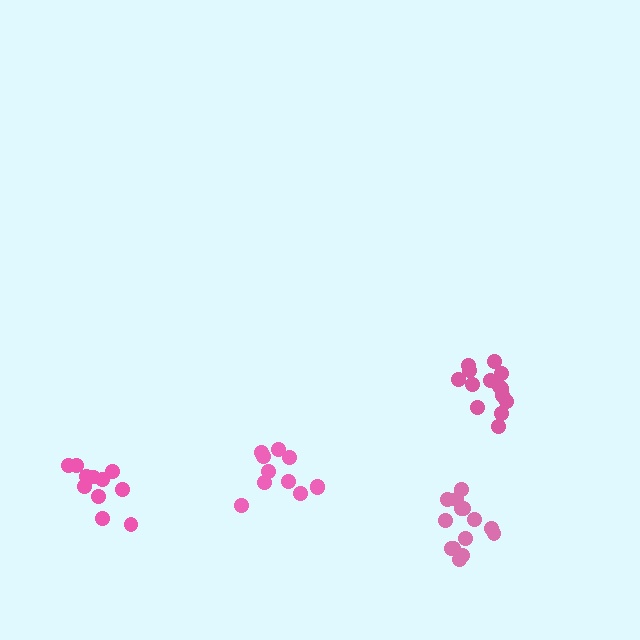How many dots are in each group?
Group 1: 14 dots, Group 2: 11 dots, Group 3: 11 dots, Group 4: 14 dots (50 total).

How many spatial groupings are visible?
There are 4 spatial groupings.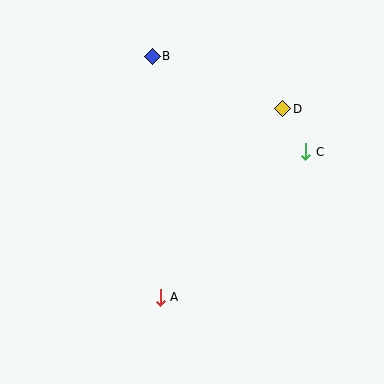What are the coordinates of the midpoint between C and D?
The midpoint between C and D is at (294, 130).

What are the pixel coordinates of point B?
Point B is at (152, 56).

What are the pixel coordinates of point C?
Point C is at (306, 152).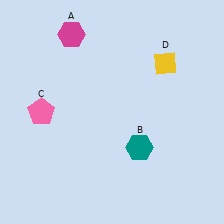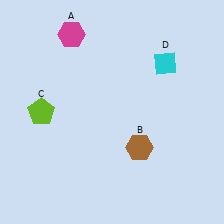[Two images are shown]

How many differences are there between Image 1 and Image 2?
There are 3 differences between the two images.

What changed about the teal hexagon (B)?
In Image 1, B is teal. In Image 2, it changed to brown.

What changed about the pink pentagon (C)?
In Image 1, C is pink. In Image 2, it changed to lime.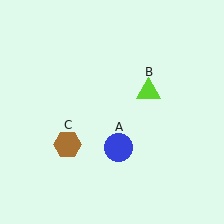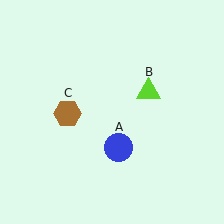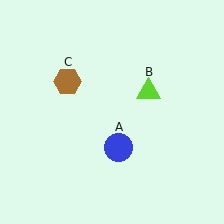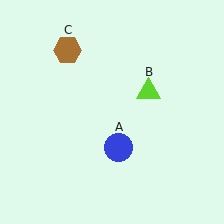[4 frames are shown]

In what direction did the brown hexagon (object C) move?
The brown hexagon (object C) moved up.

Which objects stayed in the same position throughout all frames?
Blue circle (object A) and lime triangle (object B) remained stationary.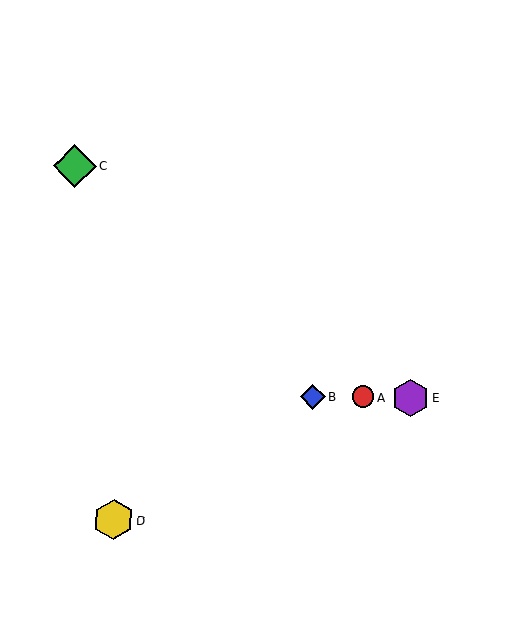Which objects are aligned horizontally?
Objects A, B, E are aligned horizontally.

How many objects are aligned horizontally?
3 objects (A, B, E) are aligned horizontally.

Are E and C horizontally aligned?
No, E is at y≈398 and C is at y≈166.